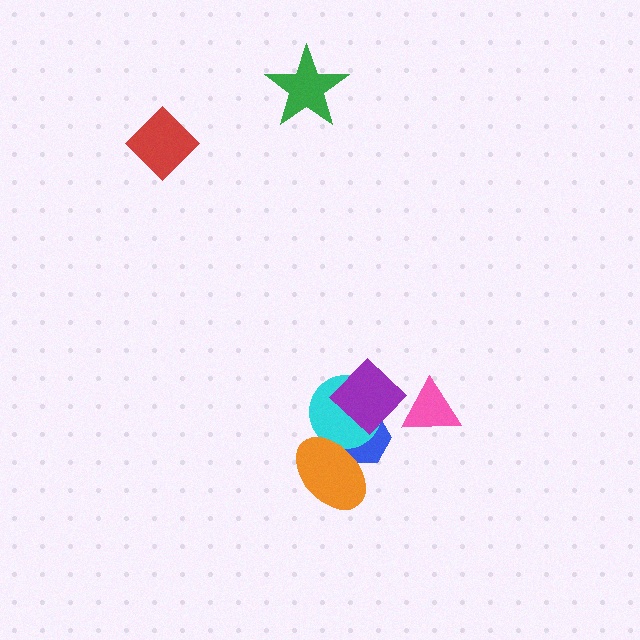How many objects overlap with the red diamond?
0 objects overlap with the red diamond.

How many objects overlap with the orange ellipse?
2 objects overlap with the orange ellipse.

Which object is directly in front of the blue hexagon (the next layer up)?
The cyan circle is directly in front of the blue hexagon.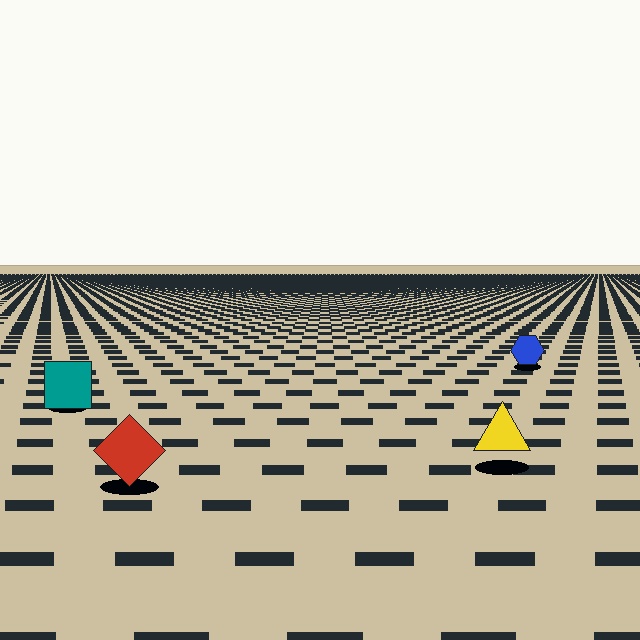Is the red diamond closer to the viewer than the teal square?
Yes. The red diamond is closer — you can tell from the texture gradient: the ground texture is coarser near it.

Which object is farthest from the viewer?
The blue hexagon is farthest from the viewer. It appears smaller and the ground texture around it is denser.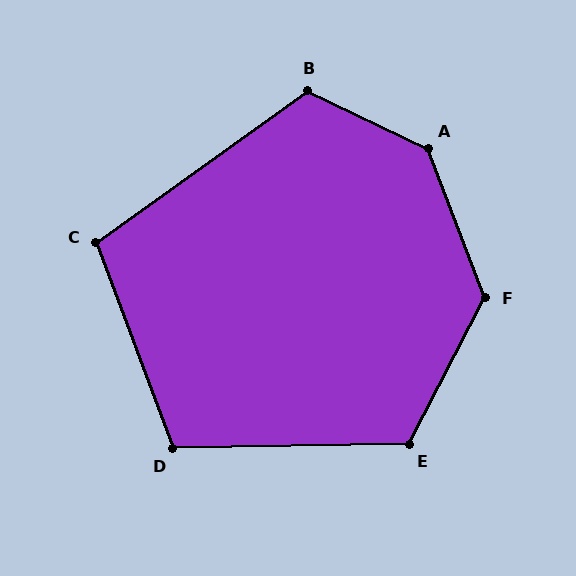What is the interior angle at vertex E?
Approximately 119 degrees (obtuse).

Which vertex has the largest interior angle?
A, at approximately 136 degrees.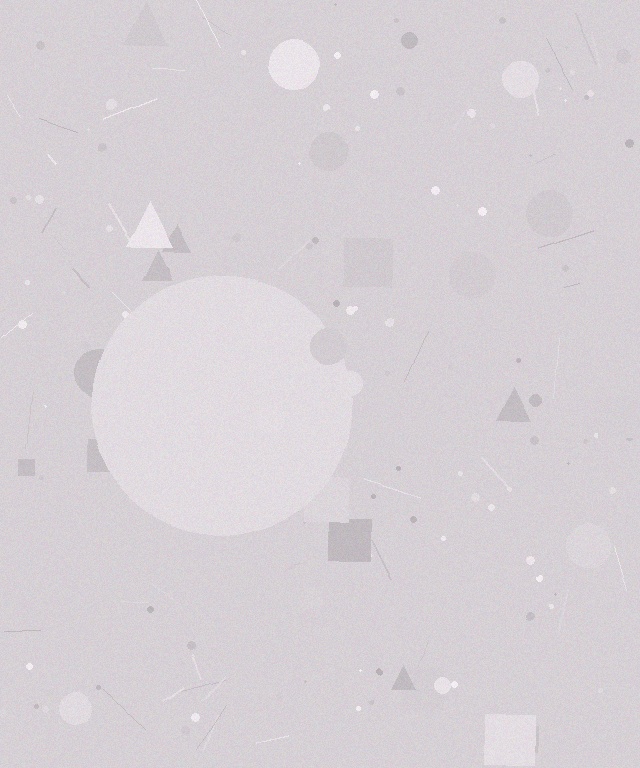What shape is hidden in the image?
A circle is hidden in the image.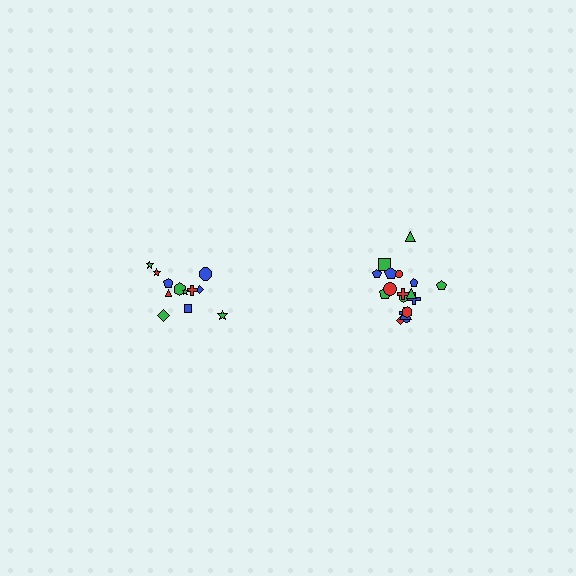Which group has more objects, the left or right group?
The right group.